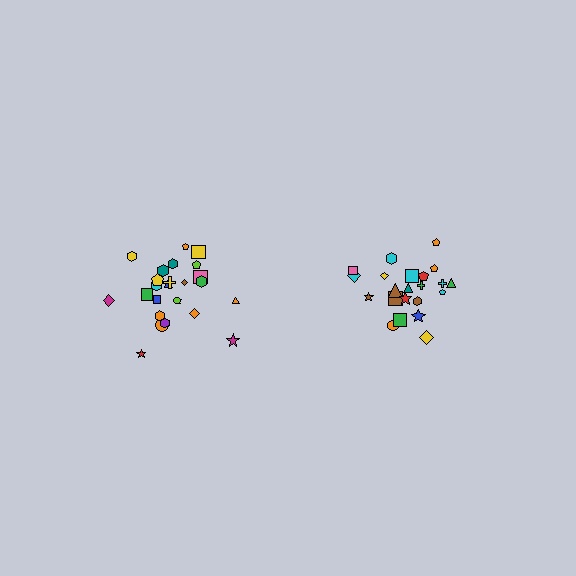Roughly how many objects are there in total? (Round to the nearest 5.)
Roughly 45 objects in total.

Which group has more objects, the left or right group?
The left group.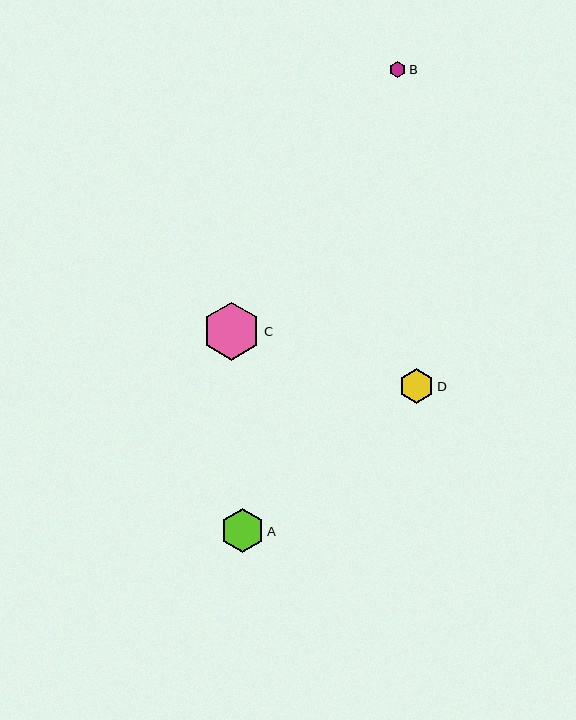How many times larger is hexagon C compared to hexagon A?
Hexagon C is approximately 1.3 times the size of hexagon A.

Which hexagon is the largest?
Hexagon C is the largest with a size of approximately 58 pixels.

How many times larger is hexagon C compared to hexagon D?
Hexagon C is approximately 1.7 times the size of hexagon D.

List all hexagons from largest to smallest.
From largest to smallest: C, A, D, B.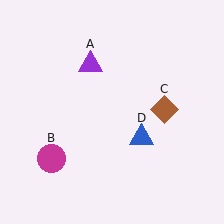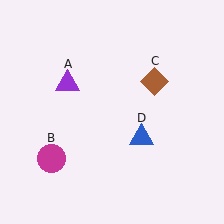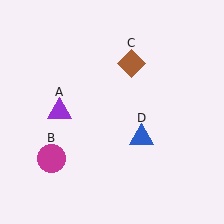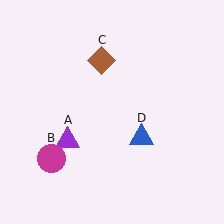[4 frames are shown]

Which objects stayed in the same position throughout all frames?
Magenta circle (object B) and blue triangle (object D) remained stationary.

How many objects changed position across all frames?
2 objects changed position: purple triangle (object A), brown diamond (object C).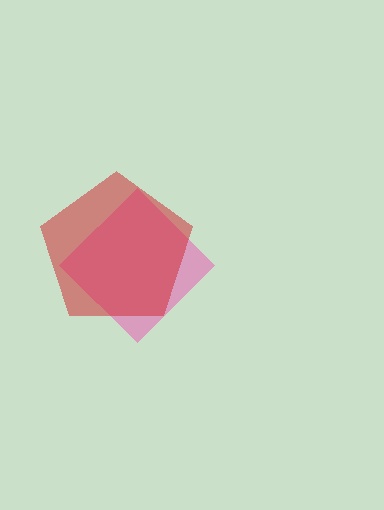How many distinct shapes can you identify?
There are 2 distinct shapes: a pink diamond, a red pentagon.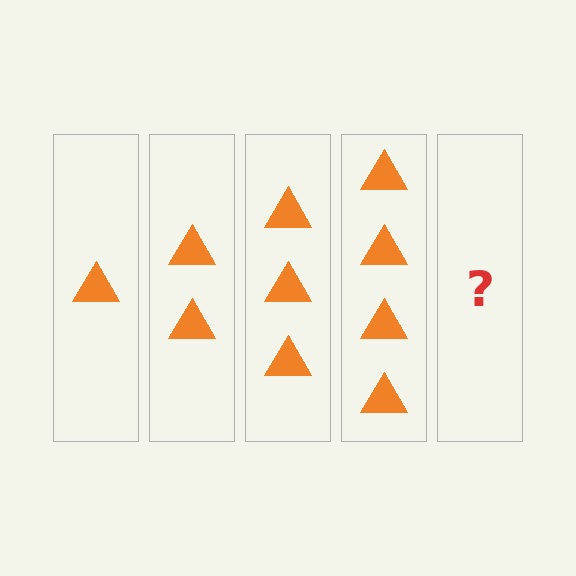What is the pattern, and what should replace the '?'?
The pattern is that each step adds one more triangle. The '?' should be 5 triangles.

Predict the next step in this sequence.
The next step is 5 triangles.